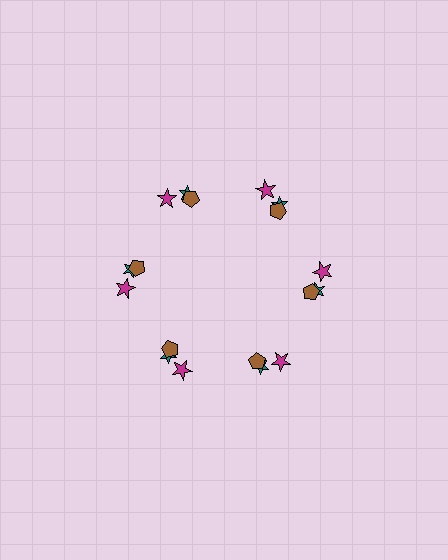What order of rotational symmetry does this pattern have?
This pattern has 6-fold rotational symmetry.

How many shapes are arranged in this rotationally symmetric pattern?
There are 18 shapes, arranged in 6 groups of 3.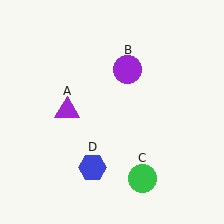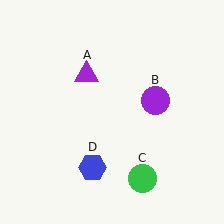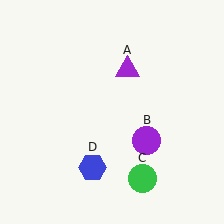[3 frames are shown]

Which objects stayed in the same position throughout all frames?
Green circle (object C) and blue hexagon (object D) remained stationary.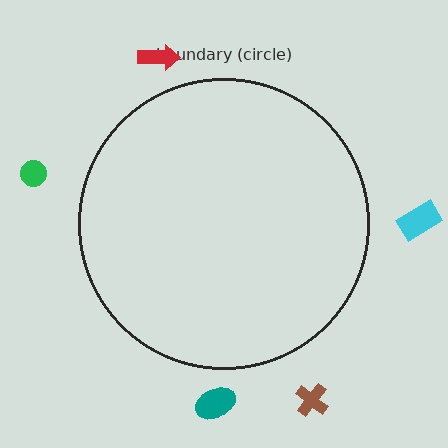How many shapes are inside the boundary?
0 inside, 5 outside.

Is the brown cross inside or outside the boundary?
Outside.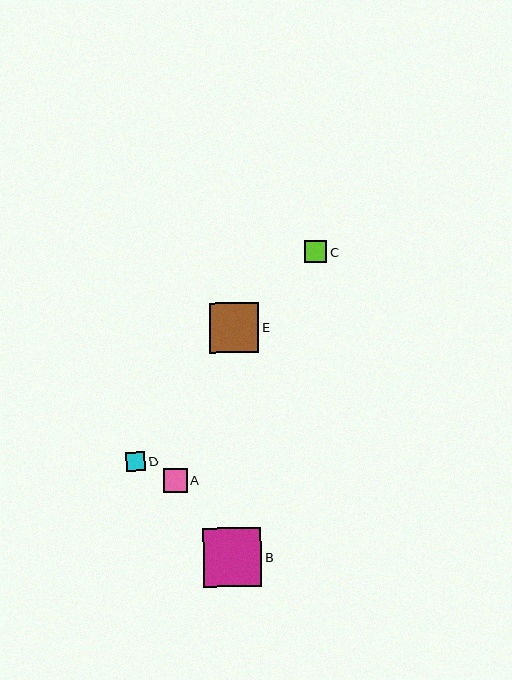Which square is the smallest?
Square D is the smallest with a size of approximately 19 pixels.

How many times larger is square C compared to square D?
Square C is approximately 1.2 times the size of square D.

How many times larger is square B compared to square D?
Square B is approximately 3.1 times the size of square D.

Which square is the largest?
Square B is the largest with a size of approximately 58 pixels.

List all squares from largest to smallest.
From largest to smallest: B, E, A, C, D.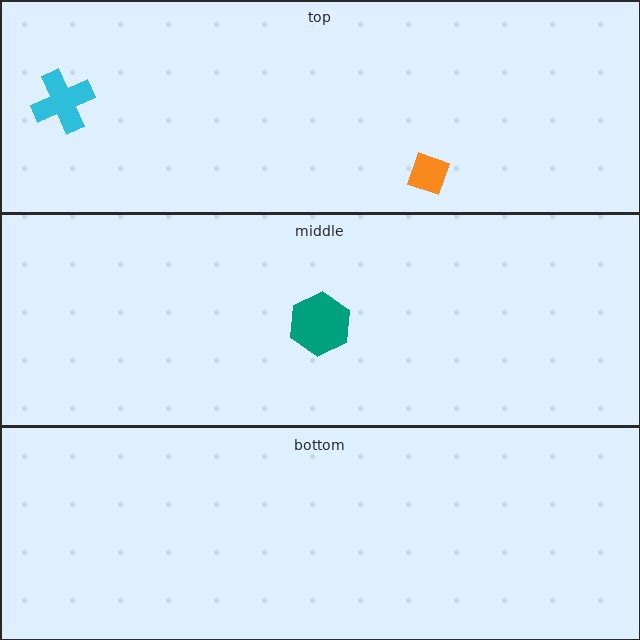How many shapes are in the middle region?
1.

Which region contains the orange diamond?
The top region.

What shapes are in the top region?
The orange diamond, the cyan cross.